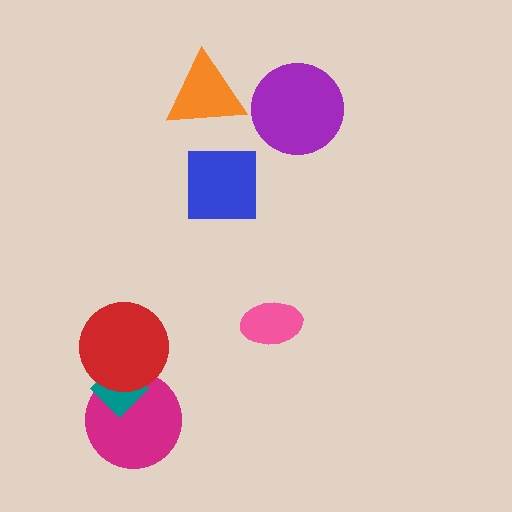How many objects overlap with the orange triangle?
0 objects overlap with the orange triangle.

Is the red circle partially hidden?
No, no other shape covers it.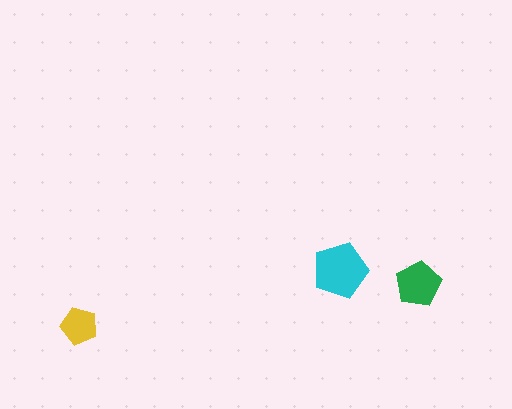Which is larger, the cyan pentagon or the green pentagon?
The cyan one.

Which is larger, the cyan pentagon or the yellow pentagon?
The cyan one.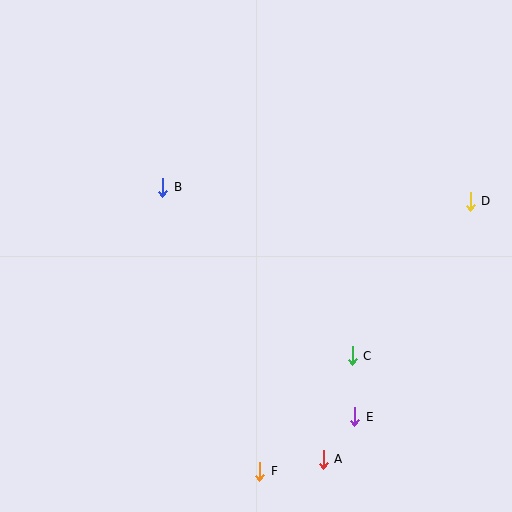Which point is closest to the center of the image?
Point B at (163, 187) is closest to the center.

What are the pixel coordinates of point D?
Point D is at (470, 201).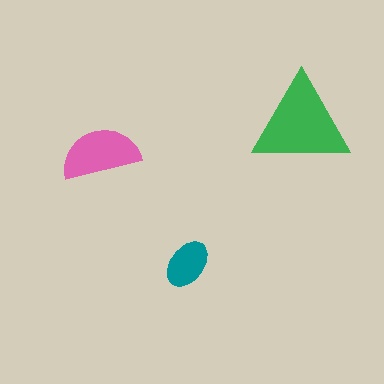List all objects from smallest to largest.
The teal ellipse, the pink semicircle, the green triangle.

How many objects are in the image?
There are 3 objects in the image.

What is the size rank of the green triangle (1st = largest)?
1st.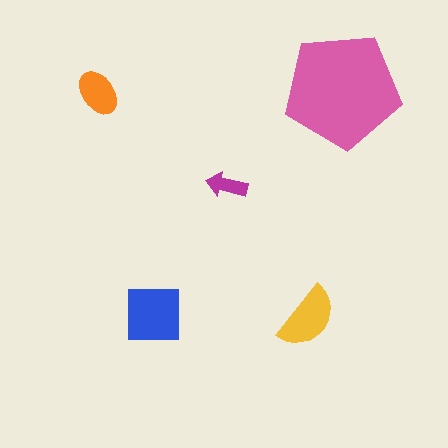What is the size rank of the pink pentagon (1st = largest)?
1st.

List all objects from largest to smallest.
The pink pentagon, the blue square, the yellow semicircle, the orange ellipse, the magenta arrow.